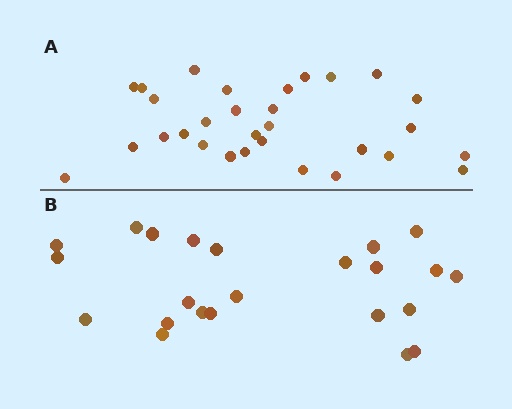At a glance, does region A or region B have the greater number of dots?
Region A (the top region) has more dots.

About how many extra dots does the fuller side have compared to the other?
Region A has roughly 8 or so more dots than region B.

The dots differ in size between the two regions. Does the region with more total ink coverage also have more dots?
No. Region B has more total ink coverage because its dots are larger, but region A actually contains more individual dots. Total area can be misleading — the number of items is what matters here.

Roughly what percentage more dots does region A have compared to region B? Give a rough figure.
About 30% more.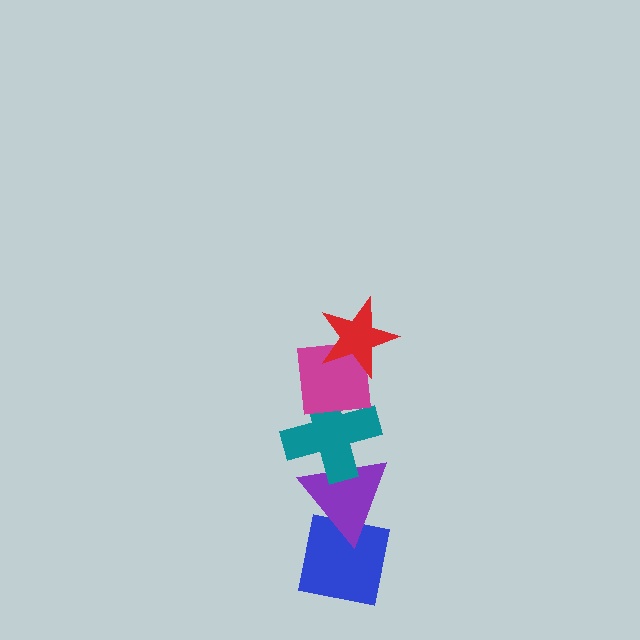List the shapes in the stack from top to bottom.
From top to bottom: the red star, the magenta square, the teal cross, the purple triangle, the blue square.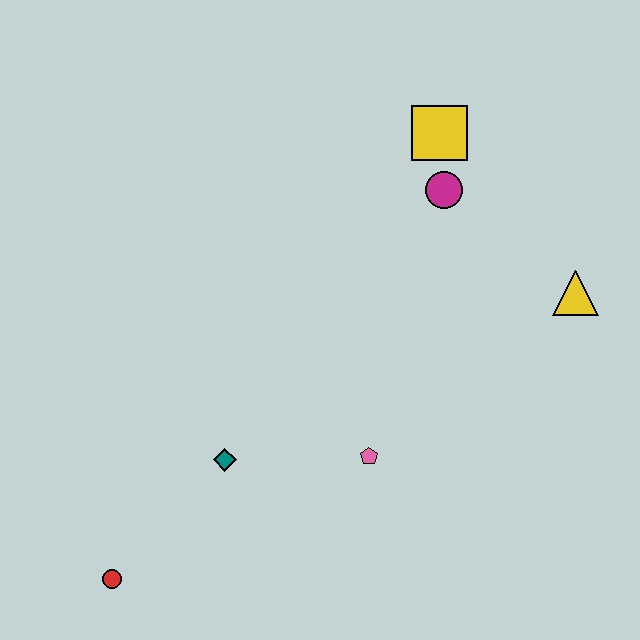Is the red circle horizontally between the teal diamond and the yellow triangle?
No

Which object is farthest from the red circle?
The yellow square is farthest from the red circle.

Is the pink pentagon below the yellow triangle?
Yes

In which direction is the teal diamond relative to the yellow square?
The teal diamond is below the yellow square.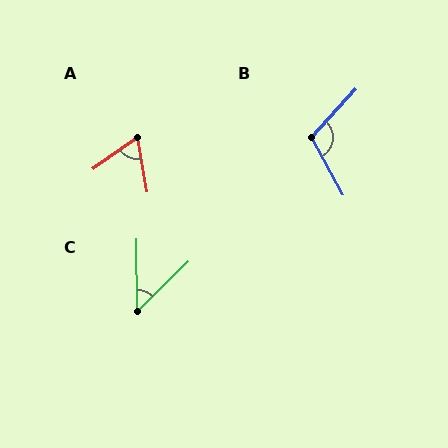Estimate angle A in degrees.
Approximately 64 degrees.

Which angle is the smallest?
C, at approximately 46 degrees.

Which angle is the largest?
B, at approximately 109 degrees.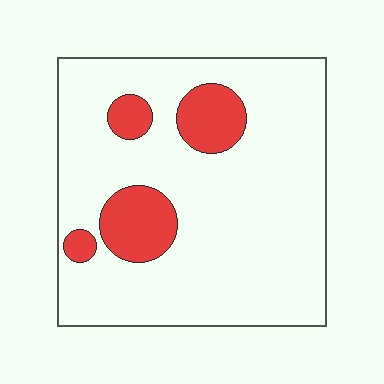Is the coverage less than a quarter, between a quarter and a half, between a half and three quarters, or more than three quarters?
Less than a quarter.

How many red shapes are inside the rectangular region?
4.